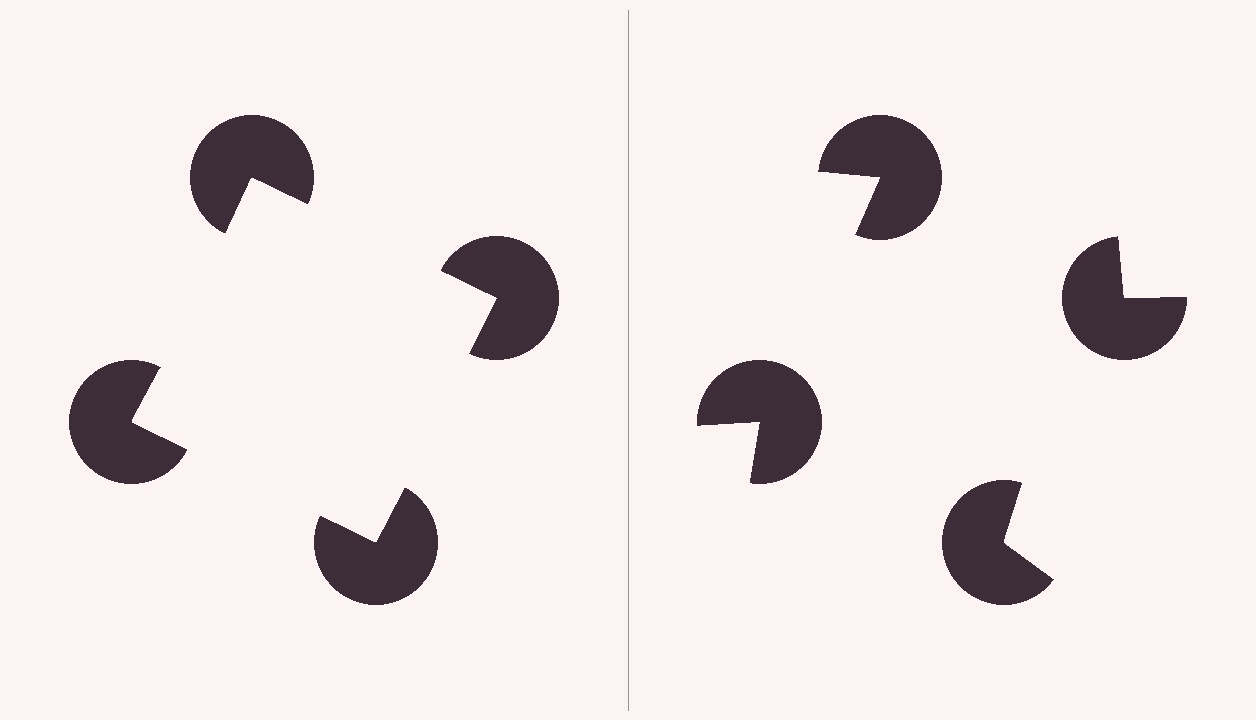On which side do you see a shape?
An illusory square appears on the left side. On the right side the wedge cuts are rotated, so no coherent shape forms.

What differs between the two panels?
The pac-man discs are positioned identically on both sides; only the wedge orientations differ. On the left they align to a square; on the right they are misaligned.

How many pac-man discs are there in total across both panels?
8 — 4 on each side.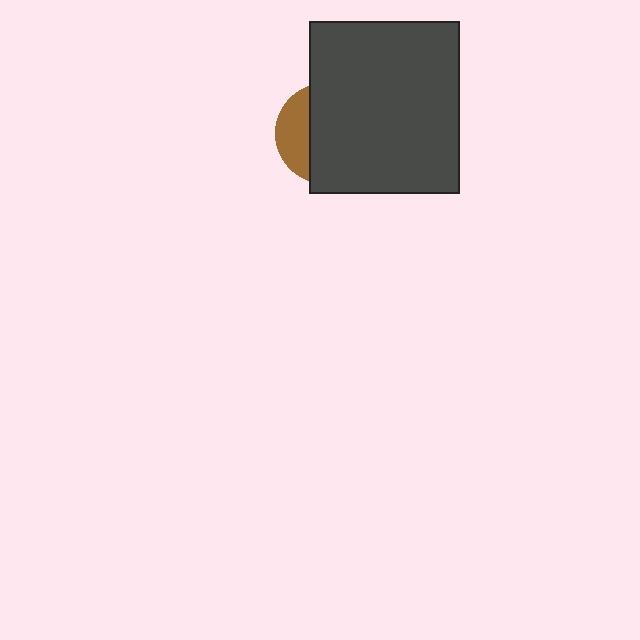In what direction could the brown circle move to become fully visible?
The brown circle could move left. That would shift it out from behind the dark gray rectangle entirely.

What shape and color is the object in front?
The object in front is a dark gray rectangle.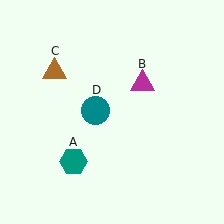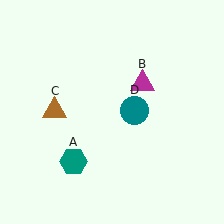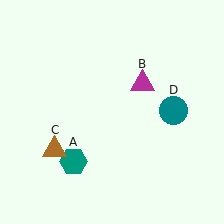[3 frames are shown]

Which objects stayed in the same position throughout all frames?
Teal hexagon (object A) and magenta triangle (object B) remained stationary.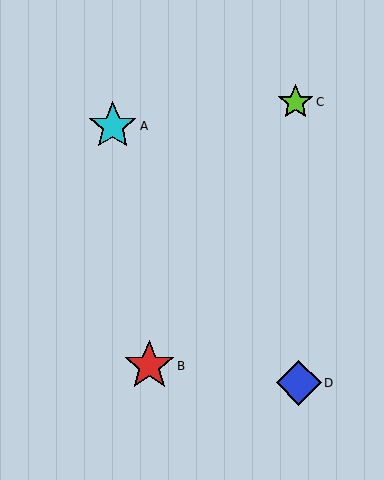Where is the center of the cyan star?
The center of the cyan star is at (113, 126).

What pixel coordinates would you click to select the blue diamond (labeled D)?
Click at (299, 383) to select the blue diamond D.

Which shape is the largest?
The red star (labeled B) is the largest.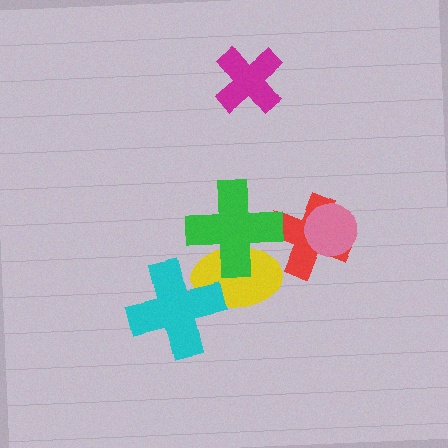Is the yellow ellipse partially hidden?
Yes, it is partially covered by another shape.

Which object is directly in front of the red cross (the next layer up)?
The pink circle is directly in front of the red cross.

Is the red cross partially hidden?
Yes, it is partially covered by another shape.